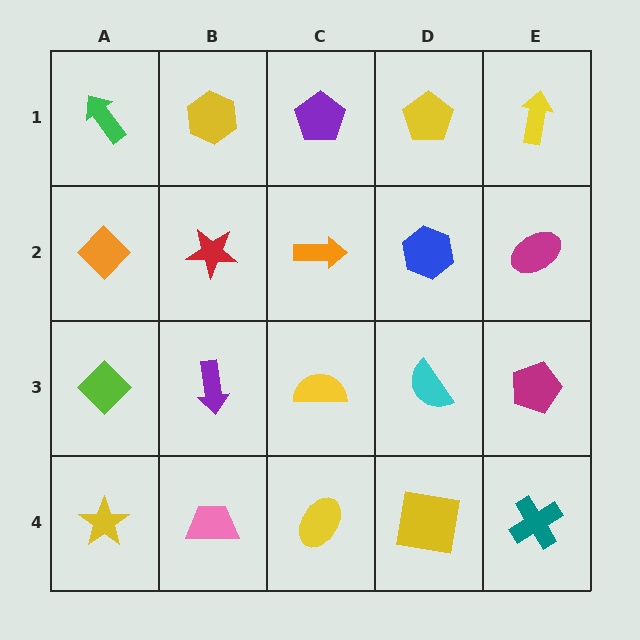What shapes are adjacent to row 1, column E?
A magenta ellipse (row 2, column E), a yellow pentagon (row 1, column D).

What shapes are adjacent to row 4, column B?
A purple arrow (row 3, column B), a yellow star (row 4, column A), a yellow ellipse (row 4, column C).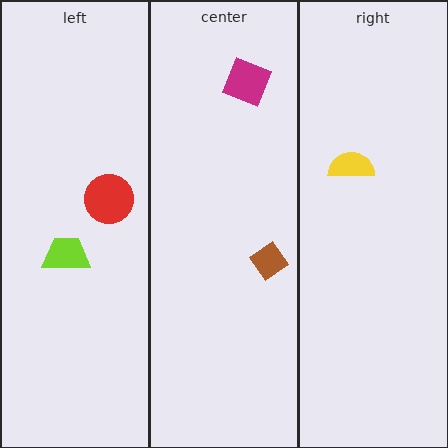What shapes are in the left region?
The lime trapezoid, the red circle.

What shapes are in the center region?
The magenta square, the brown diamond.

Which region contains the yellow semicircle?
The right region.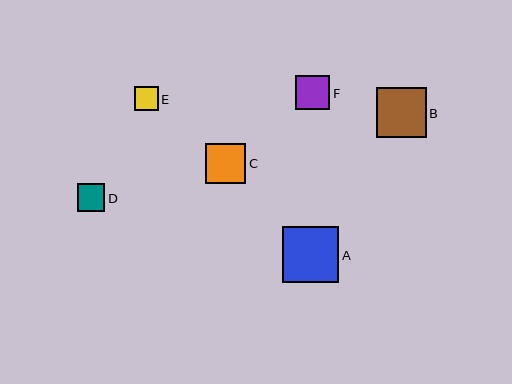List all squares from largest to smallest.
From largest to smallest: A, B, C, F, D, E.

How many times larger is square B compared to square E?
Square B is approximately 2.1 times the size of square E.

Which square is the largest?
Square A is the largest with a size of approximately 56 pixels.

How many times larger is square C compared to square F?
Square C is approximately 1.2 times the size of square F.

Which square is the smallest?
Square E is the smallest with a size of approximately 23 pixels.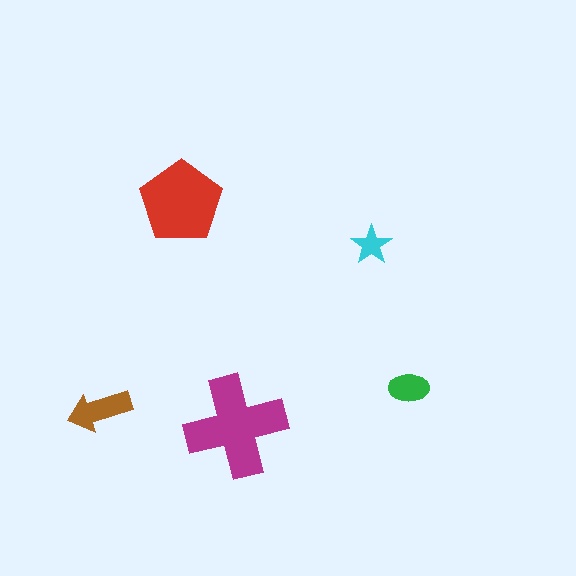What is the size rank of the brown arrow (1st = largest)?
3rd.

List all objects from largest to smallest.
The magenta cross, the red pentagon, the brown arrow, the green ellipse, the cyan star.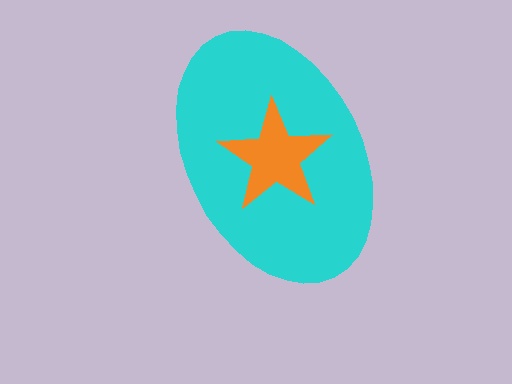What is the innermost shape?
The orange star.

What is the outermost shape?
The cyan ellipse.